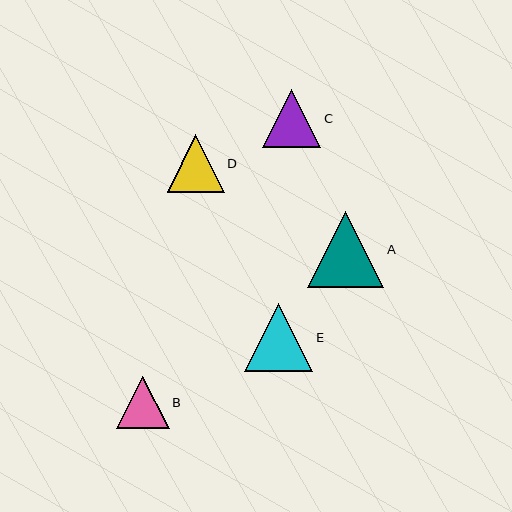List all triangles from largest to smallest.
From largest to smallest: A, E, C, D, B.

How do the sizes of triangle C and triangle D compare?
Triangle C and triangle D are approximately the same size.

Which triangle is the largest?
Triangle A is the largest with a size of approximately 76 pixels.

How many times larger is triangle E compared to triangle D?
Triangle E is approximately 1.2 times the size of triangle D.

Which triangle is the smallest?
Triangle B is the smallest with a size of approximately 52 pixels.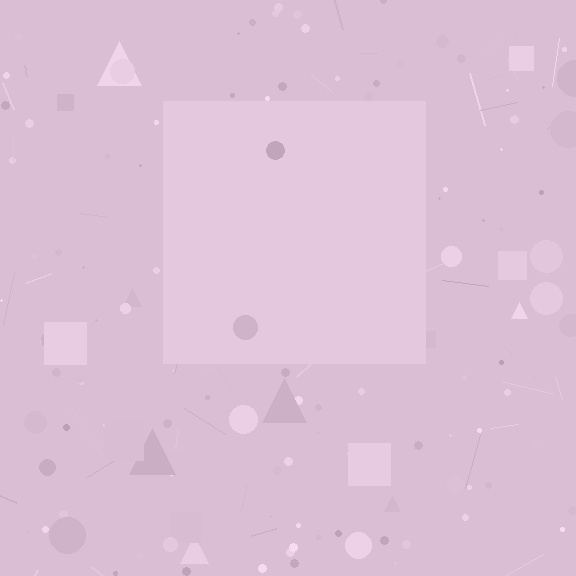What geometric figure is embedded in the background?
A square is embedded in the background.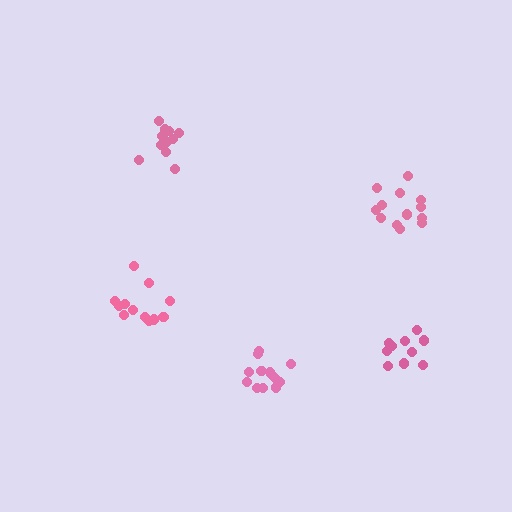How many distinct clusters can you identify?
There are 5 distinct clusters.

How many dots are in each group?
Group 1: 11 dots, Group 2: 10 dots, Group 3: 13 dots, Group 4: 12 dots, Group 5: 13 dots (59 total).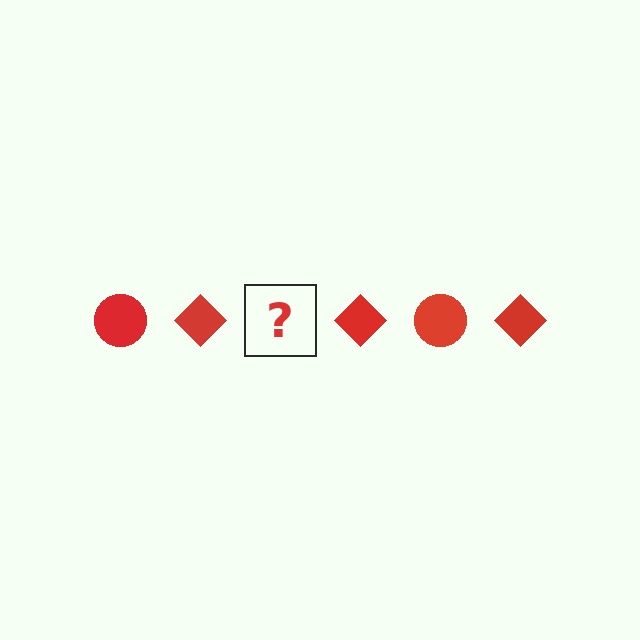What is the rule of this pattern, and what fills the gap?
The rule is that the pattern cycles through circle, diamond shapes in red. The gap should be filled with a red circle.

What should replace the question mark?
The question mark should be replaced with a red circle.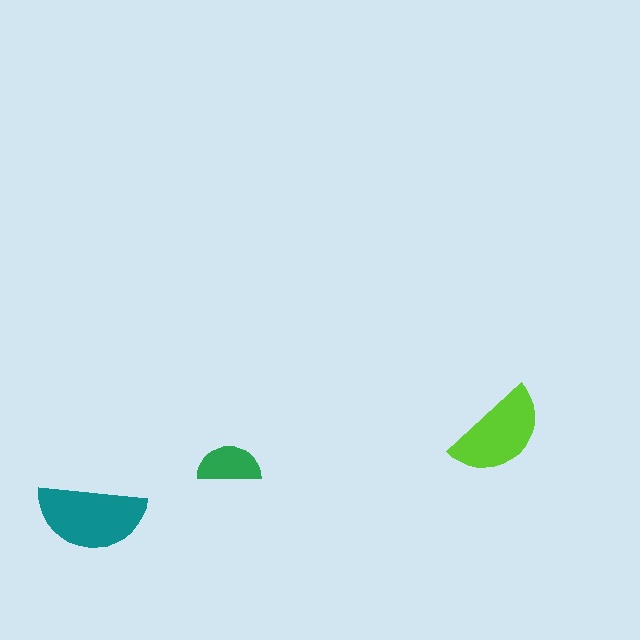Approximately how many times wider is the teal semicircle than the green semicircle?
About 1.5 times wider.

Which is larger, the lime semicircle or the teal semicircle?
The teal one.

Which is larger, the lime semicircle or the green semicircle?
The lime one.